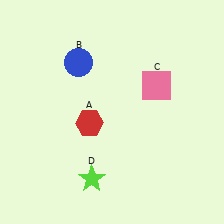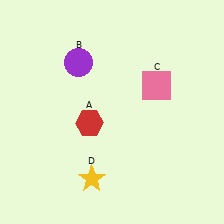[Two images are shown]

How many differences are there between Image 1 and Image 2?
There are 2 differences between the two images.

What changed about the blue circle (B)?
In Image 1, B is blue. In Image 2, it changed to purple.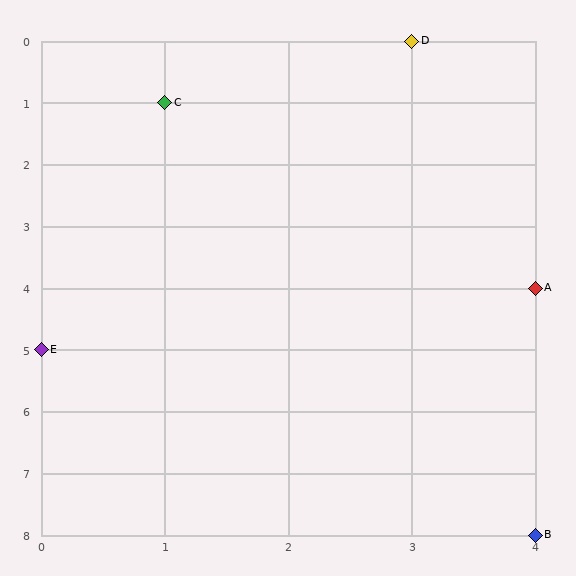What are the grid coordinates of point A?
Point A is at grid coordinates (4, 4).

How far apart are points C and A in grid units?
Points C and A are 3 columns and 3 rows apart (about 4.2 grid units diagonally).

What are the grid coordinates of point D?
Point D is at grid coordinates (3, 0).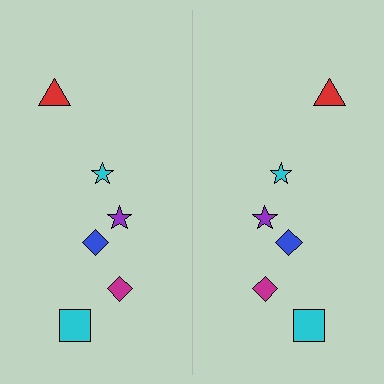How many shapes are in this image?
There are 12 shapes in this image.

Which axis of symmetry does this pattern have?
The pattern has a vertical axis of symmetry running through the center of the image.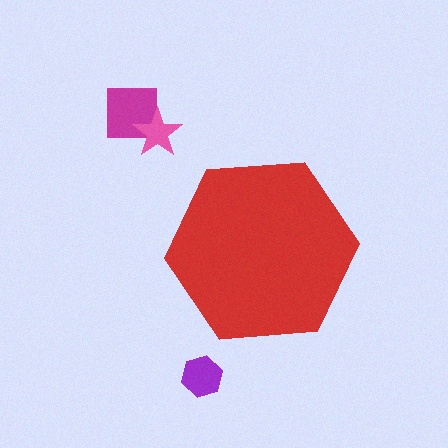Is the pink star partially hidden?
No, the pink star is fully visible.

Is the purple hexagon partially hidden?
No, the purple hexagon is fully visible.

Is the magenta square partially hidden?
No, the magenta square is fully visible.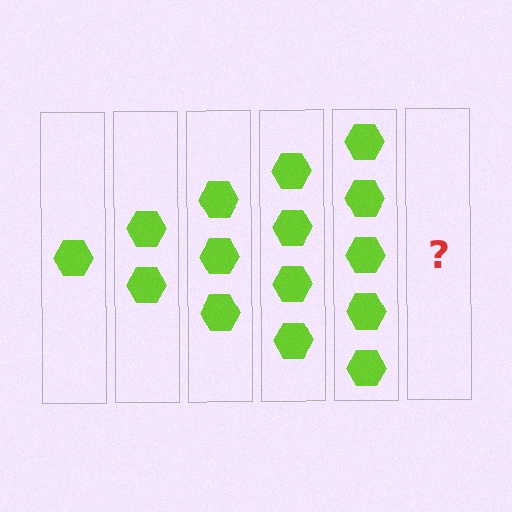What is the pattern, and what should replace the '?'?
The pattern is that each step adds one more hexagon. The '?' should be 6 hexagons.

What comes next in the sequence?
The next element should be 6 hexagons.